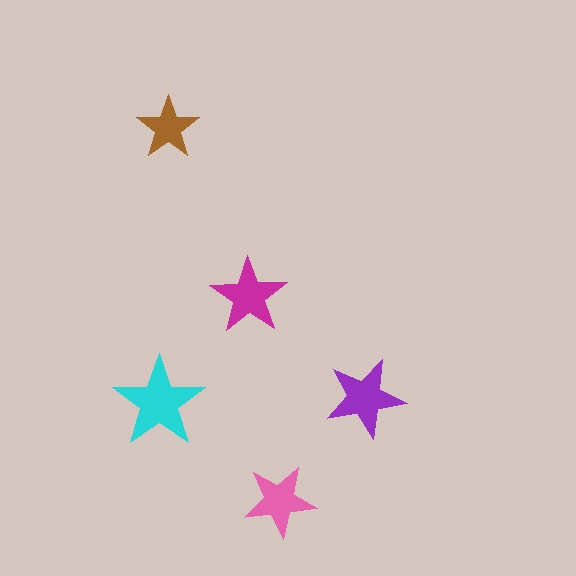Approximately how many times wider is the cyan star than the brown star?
About 1.5 times wider.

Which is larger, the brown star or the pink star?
The pink one.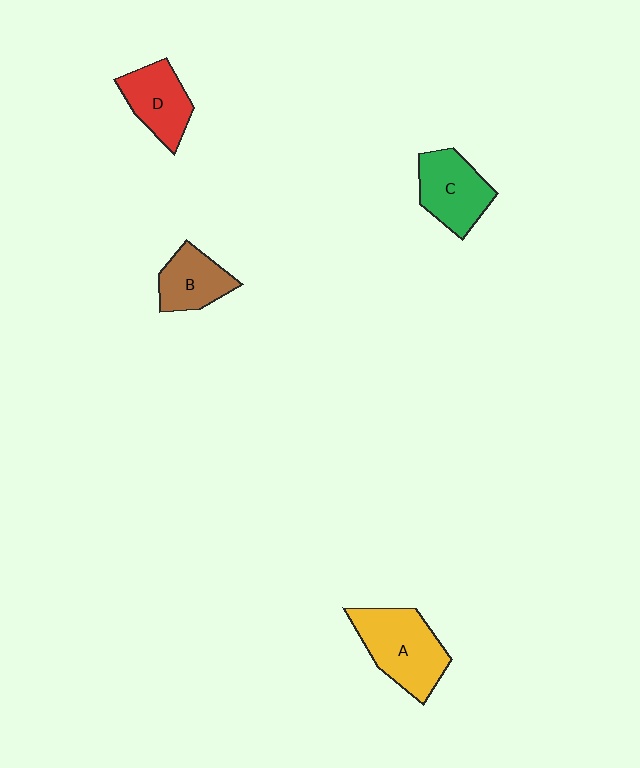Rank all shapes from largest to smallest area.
From largest to smallest: A (yellow), C (green), D (red), B (brown).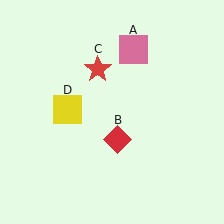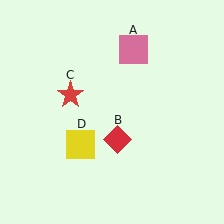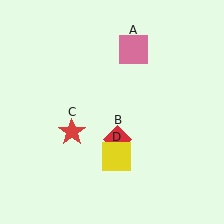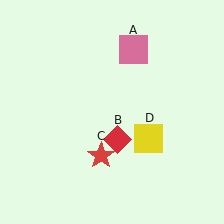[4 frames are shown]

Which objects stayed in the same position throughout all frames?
Pink square (object A) and red diamond (object B) remained stationary.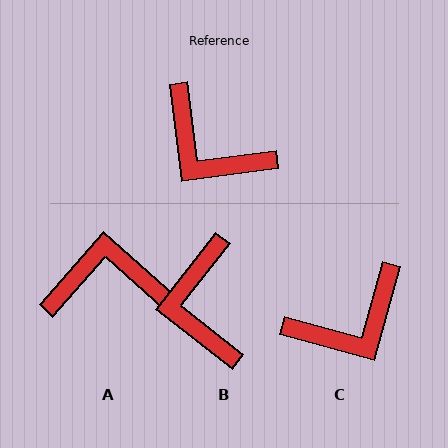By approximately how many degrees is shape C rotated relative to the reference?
Approximately 67 degrees counter-clockwise.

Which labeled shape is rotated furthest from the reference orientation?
A, about 139 degrees away.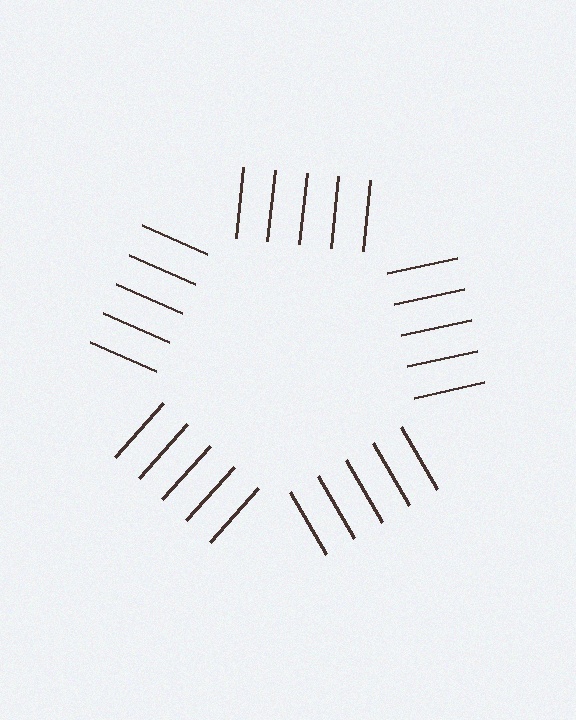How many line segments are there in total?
25 — 5 along each of the 5 edges.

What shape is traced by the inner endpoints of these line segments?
An illusory pentagon — the line segments terminate on its edges but no continuous stroke is drawn.